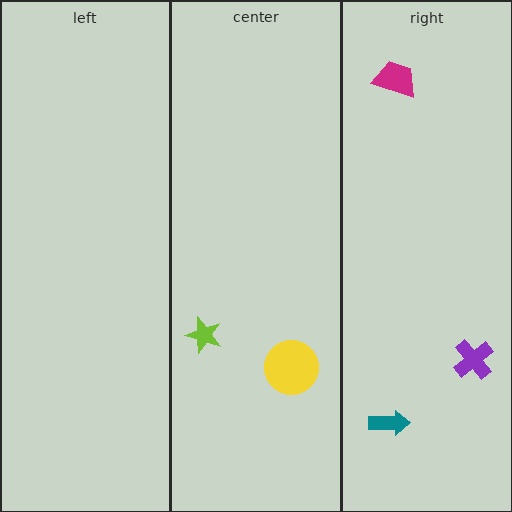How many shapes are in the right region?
3.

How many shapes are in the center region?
2.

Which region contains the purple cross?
The right region.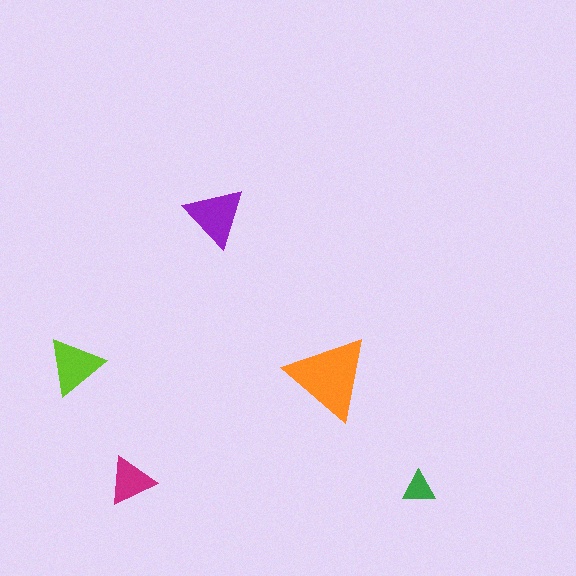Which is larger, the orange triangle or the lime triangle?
The orange one.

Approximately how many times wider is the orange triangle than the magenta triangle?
About 2 times wider.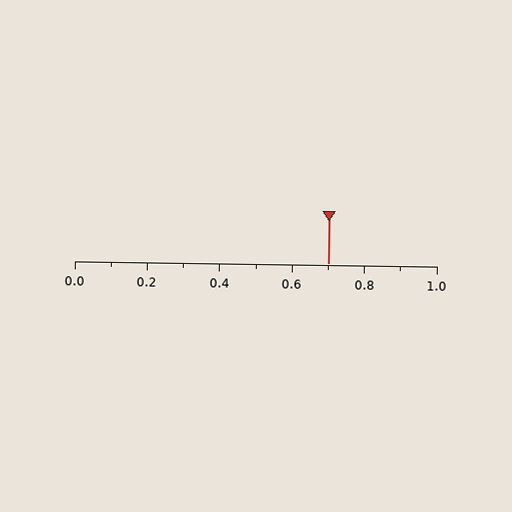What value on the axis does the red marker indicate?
The marker indicates approximately 0.7.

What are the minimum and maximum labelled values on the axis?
The axis runs from 0.0 to 1.0.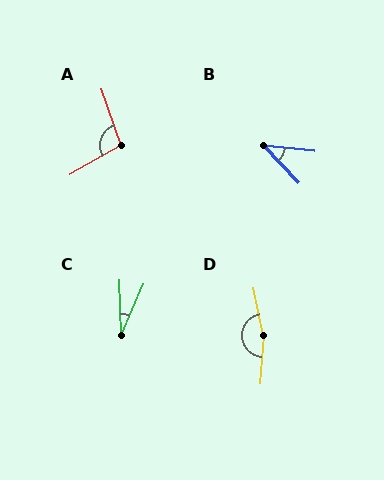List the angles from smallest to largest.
C (24°), B (40°), A (101°), D (165°).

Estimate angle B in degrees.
Approximately 40 degrees.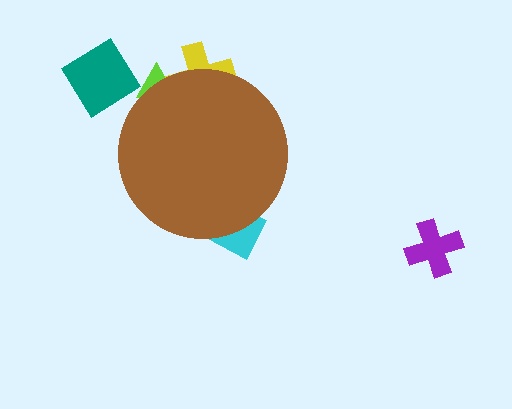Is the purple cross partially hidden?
No, the purple cross is fully visible.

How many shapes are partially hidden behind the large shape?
3 shapes are partially hidden.